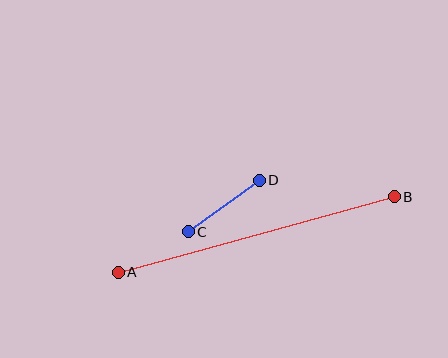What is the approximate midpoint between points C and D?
The midpoint is at approximately (224, 206) pixels.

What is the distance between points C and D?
The distance is approximately 88 pixels.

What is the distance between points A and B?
The distance is approximately 286 pixels.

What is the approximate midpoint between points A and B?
The midpoint is at approximately (256, 234) pixels.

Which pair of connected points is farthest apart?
Points A and B are farthest apart.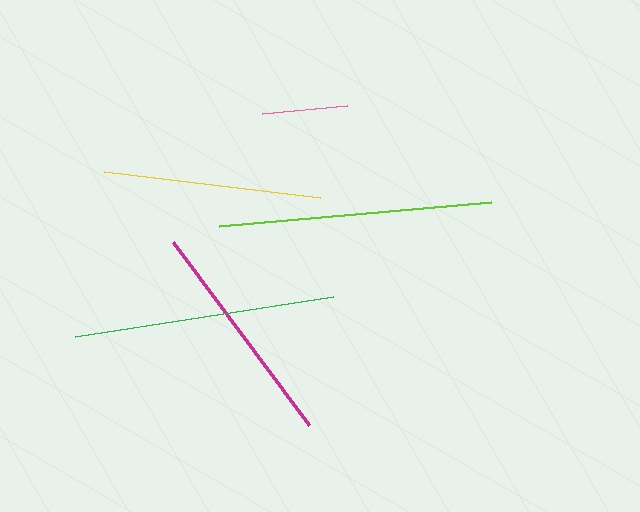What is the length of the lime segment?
The lime segment is approximately 273 pixels long.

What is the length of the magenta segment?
The magenta segment is approximately 228 pixels long.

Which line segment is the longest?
The lime line is the longest at approximately 273 pixels.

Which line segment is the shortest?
The pink line is the shortest at approximately 85 pixels.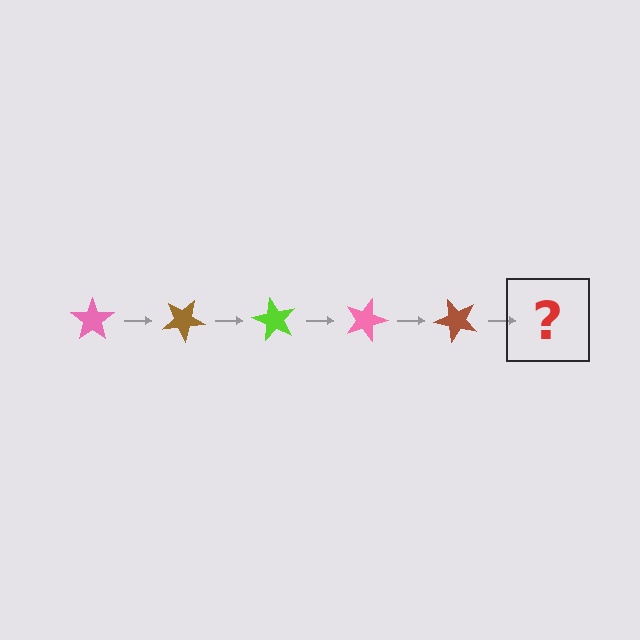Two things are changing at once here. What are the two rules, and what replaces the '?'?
The two rules are that it rotates 30 degrees each step and the color cycles through pink, brown, and lime. The '?' should be a lime star, rotated 150 degrees from the start.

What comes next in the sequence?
The next element should be a lime star, rotated 150 degrees from the start.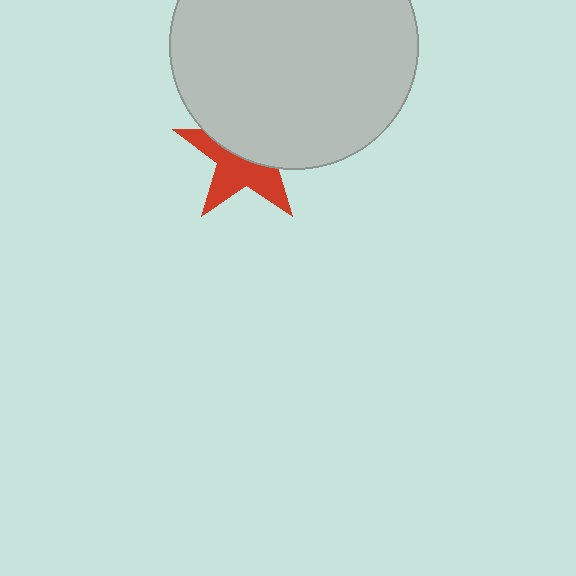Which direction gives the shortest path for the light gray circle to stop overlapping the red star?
Moving up gives the shortest separation.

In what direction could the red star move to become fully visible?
The red star could move down. That would shift it out from behind the light gray circle entirely.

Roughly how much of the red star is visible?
About half of it is visible (roughly 49%).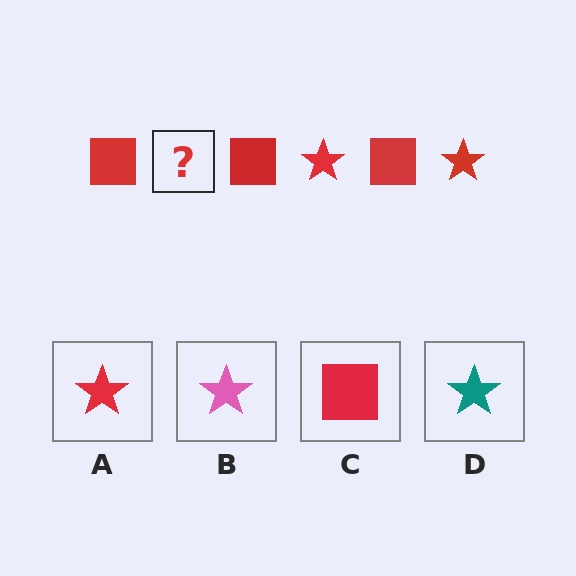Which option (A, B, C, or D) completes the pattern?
A.